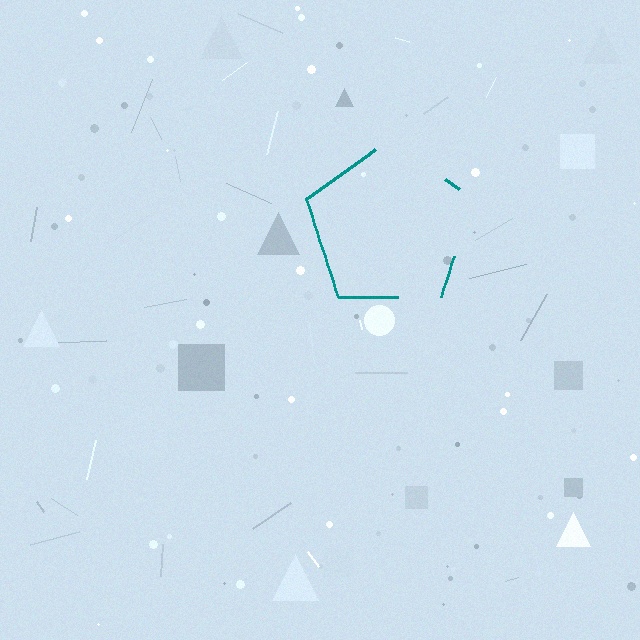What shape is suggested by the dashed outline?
The dashed outline suggests a pentagon.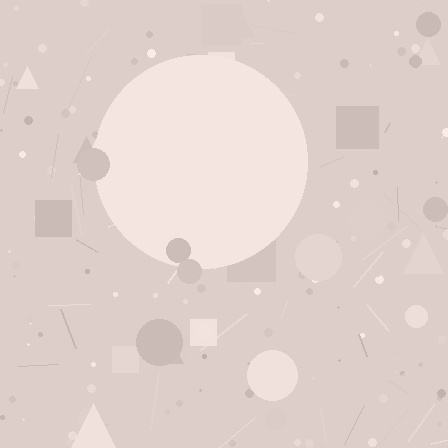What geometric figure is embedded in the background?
A circle is embedded in the background.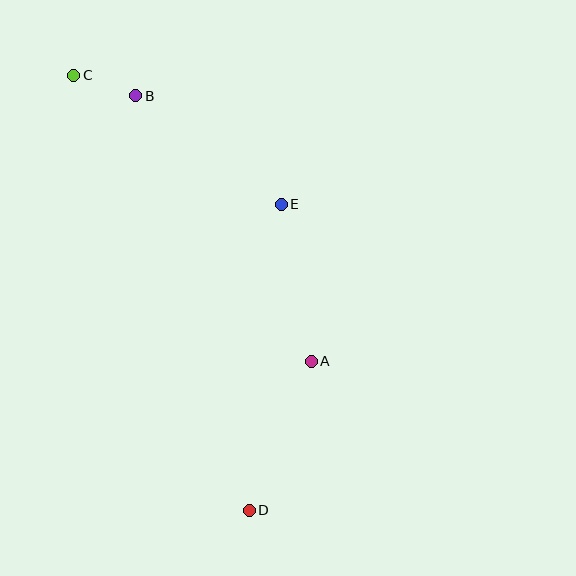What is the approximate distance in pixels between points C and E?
The distance between C and E is approximately 244 pixels.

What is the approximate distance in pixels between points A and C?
The distance between A and C is approximately 372 pixels.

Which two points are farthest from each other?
Points C and D are farthest from each other.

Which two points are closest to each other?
Points B and C are closest to each other.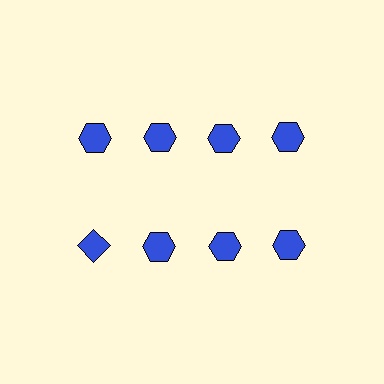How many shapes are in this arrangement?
There are 8 shapes arranged in a grid pattern.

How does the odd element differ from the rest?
It has a different shape: diamond instead of hexagon.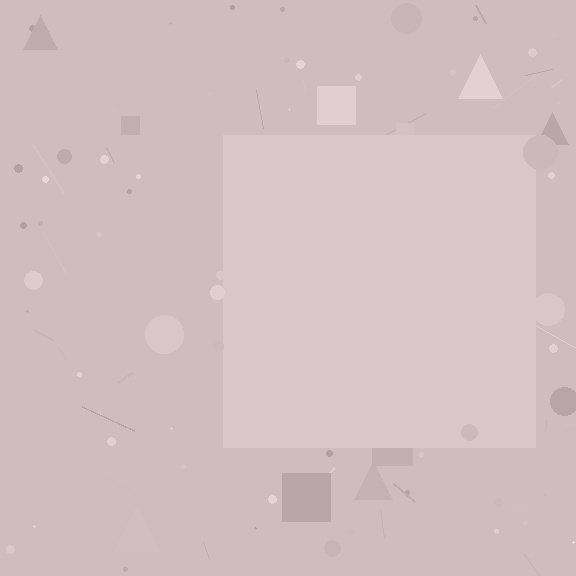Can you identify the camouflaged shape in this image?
The camouflaged shape is a square.